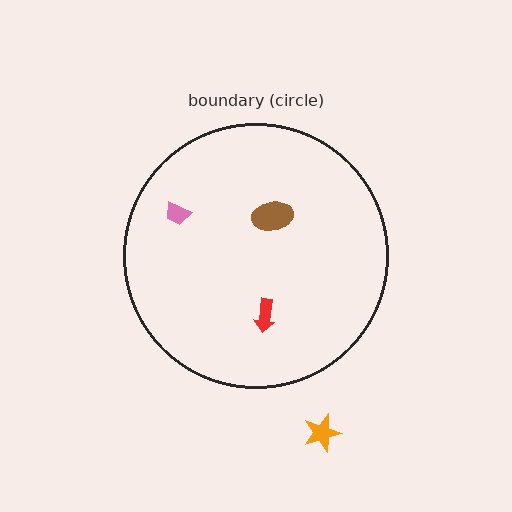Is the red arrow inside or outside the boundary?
Inside.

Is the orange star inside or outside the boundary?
Outside.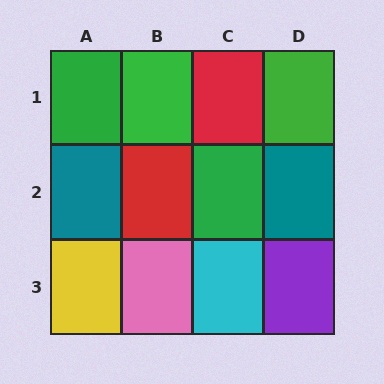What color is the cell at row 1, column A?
Green.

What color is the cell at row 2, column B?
Red.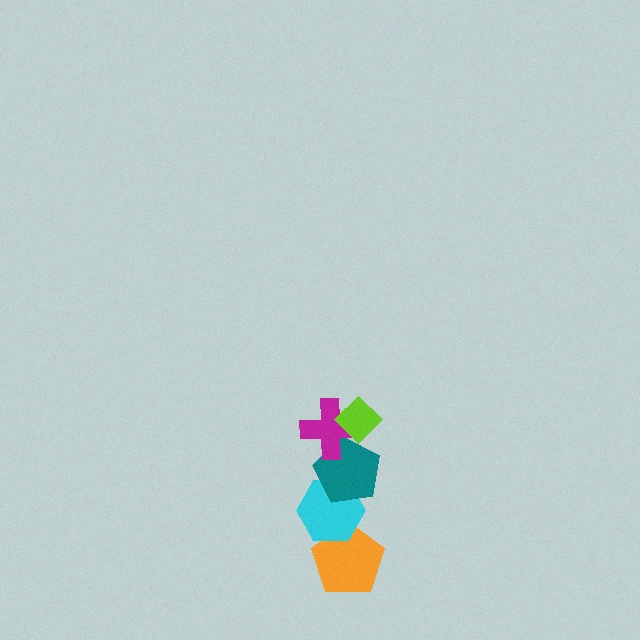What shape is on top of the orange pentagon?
The cyan hexagon is on top of the orange pentagon.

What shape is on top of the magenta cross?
The lime diamond is on top of the magenta cross.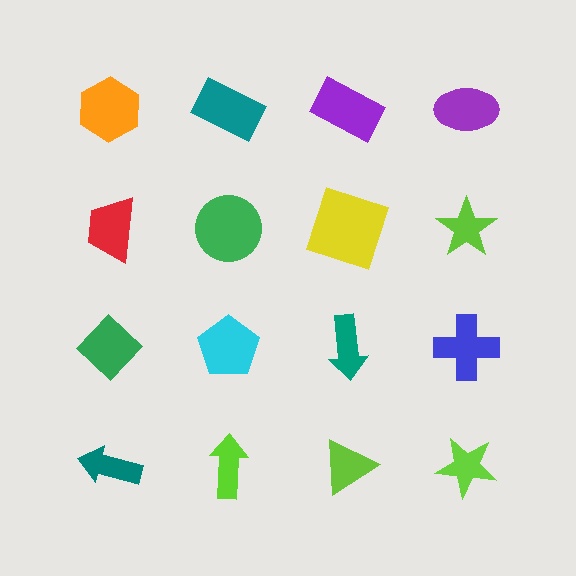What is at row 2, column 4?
A lime star.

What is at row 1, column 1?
An orange hexagon.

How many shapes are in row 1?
4 shapes.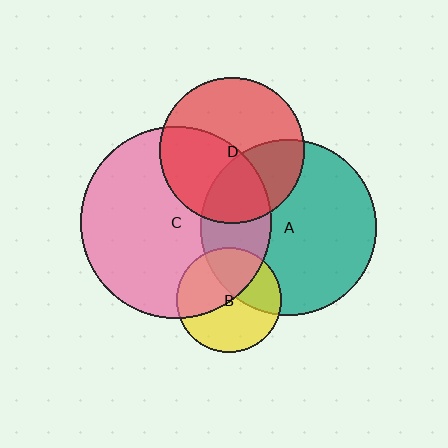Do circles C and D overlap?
Yes.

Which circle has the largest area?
Circle C (pink).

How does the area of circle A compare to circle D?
Approximately 1.5 times.